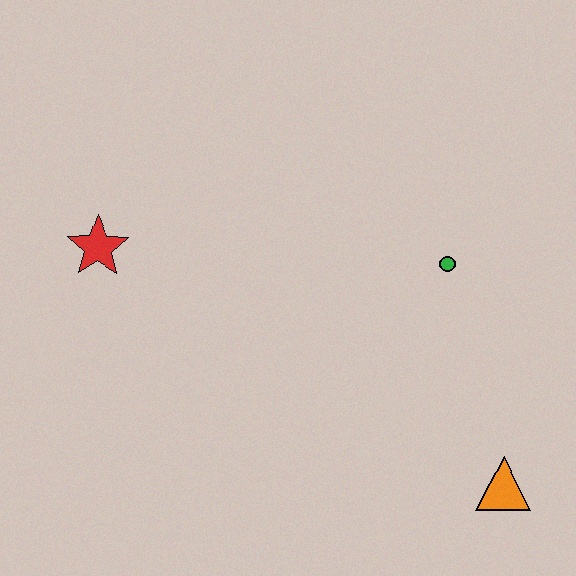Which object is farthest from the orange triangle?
The red star is farthest from the orange triangle.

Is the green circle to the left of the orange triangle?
Yes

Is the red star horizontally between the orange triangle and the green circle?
No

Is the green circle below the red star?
Yes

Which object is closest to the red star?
The green circle is closest to the red star.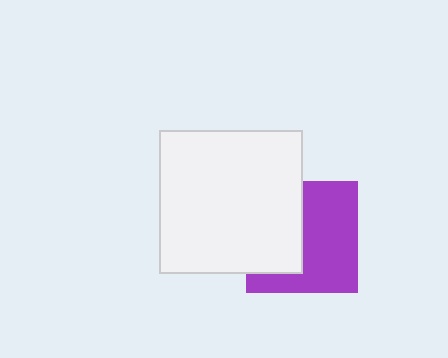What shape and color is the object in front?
The object in front is a white square.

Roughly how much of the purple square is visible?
About half of it is visible (roughly 57%).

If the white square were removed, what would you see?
You would see the complete purple square.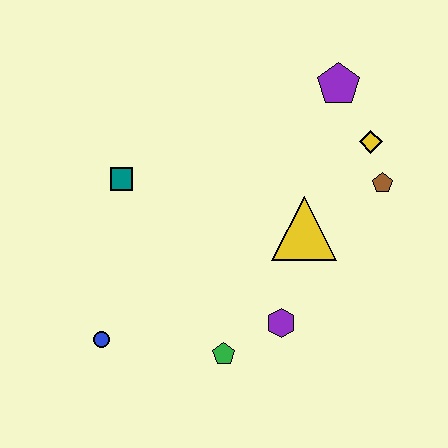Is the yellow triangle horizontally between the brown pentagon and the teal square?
Yes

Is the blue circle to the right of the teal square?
No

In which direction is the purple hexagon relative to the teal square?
The purple hexagon is to the right of the teal square.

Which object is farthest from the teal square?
The brown pentagon is farthest from the teal square.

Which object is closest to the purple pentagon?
The yellow diamond is closest to the purple pentagon.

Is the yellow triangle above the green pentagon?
Yes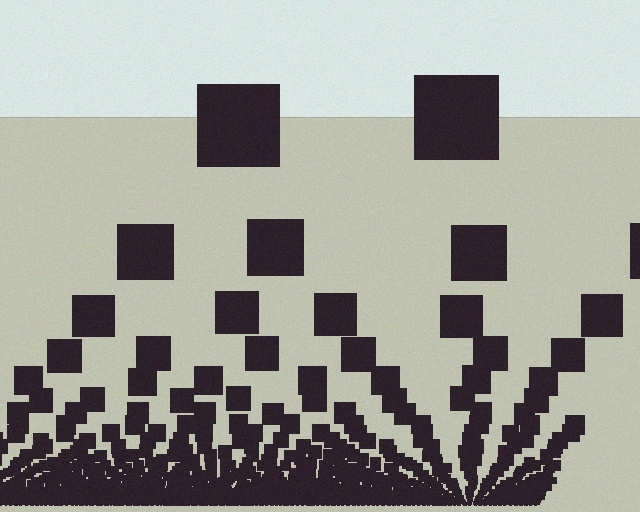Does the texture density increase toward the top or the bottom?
Density increases toward the bottom.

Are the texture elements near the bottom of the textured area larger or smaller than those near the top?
Smaller. The gradient is inverted — elements near the bottom are smaller and denser.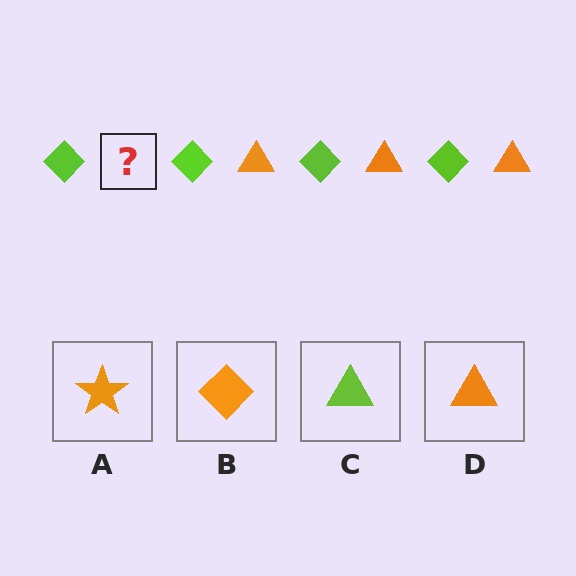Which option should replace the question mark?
Option D.